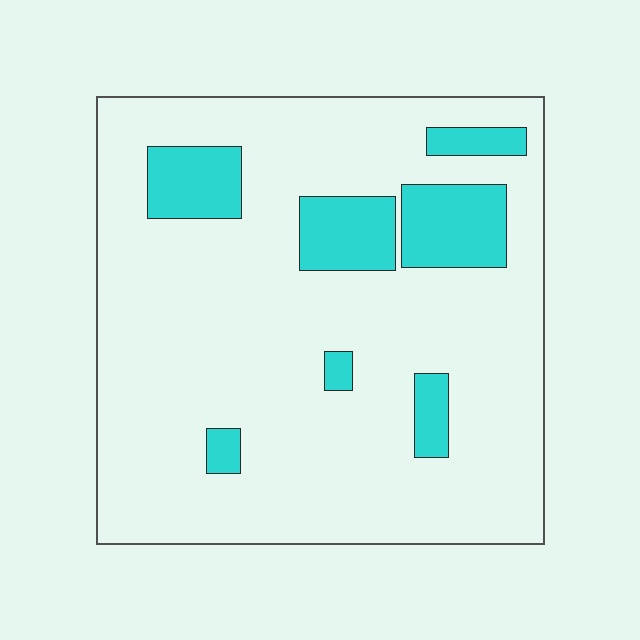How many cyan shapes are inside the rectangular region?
7.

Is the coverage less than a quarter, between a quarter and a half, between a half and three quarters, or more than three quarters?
Less than a quarter.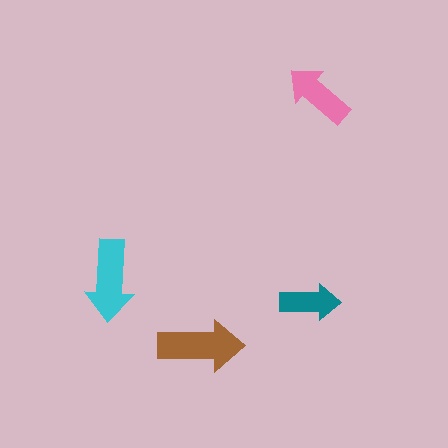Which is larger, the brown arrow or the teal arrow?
The brown one.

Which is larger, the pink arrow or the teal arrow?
The pink one.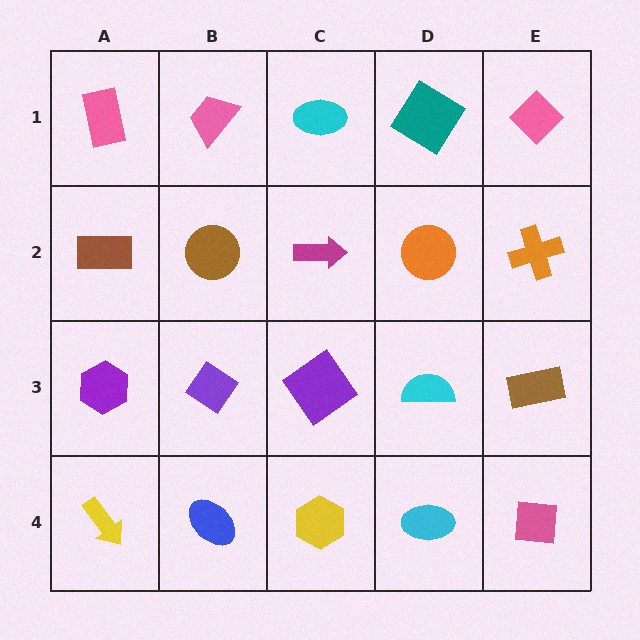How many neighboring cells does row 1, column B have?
3.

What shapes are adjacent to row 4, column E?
A brown rectangle (row 3, column E), a cyan ellipse (row 4, column D).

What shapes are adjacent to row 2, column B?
A pink trapezoid (row 1, column B), a purple diamond (row 3, column B), a brown rectangle (row 2, column A), a magenta arrow (row 2, column C).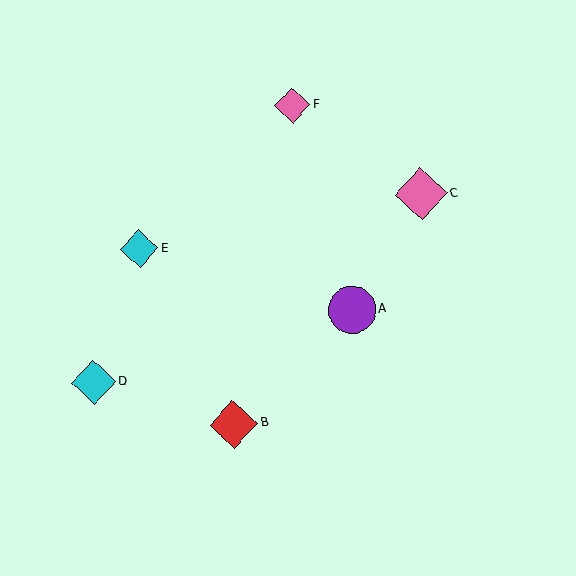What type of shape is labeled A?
Shape A is a purple circle.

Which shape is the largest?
The pink diamond (labeled C) is the largest.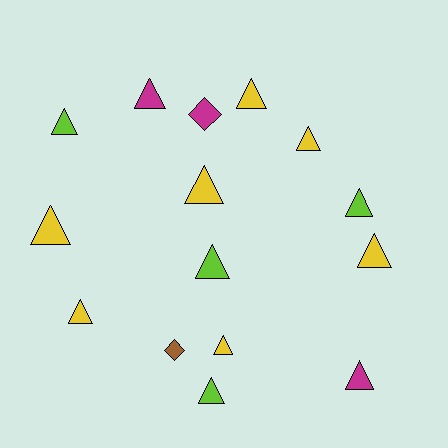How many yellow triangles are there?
There are 7 yellow triangles.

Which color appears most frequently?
Yellow, with 7 objects.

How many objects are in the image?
There are 15 objects.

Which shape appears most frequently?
Triangle, with 13 objects.